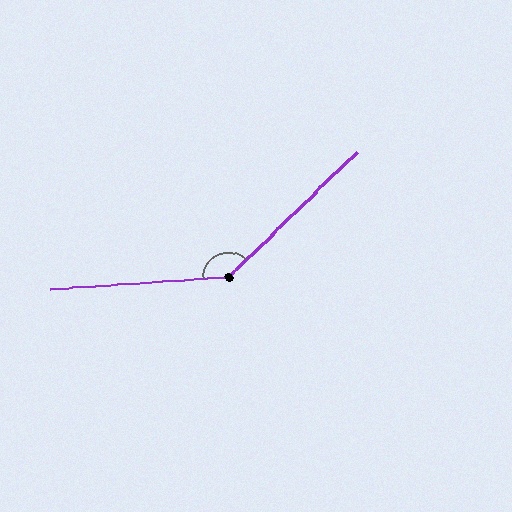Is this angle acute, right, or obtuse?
It is obtuse.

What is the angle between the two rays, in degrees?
Approximately 140 degrees.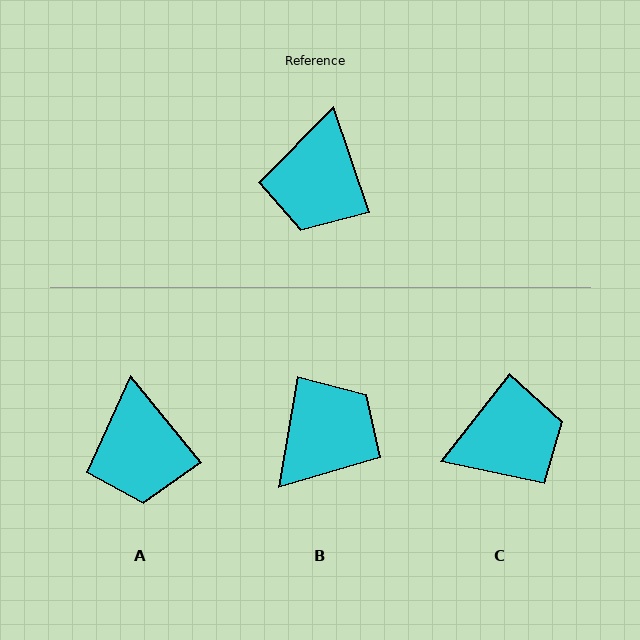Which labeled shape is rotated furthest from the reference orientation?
B, about 151 degrees away.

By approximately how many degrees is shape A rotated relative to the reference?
Approximately 20 degrees counter-clockwise.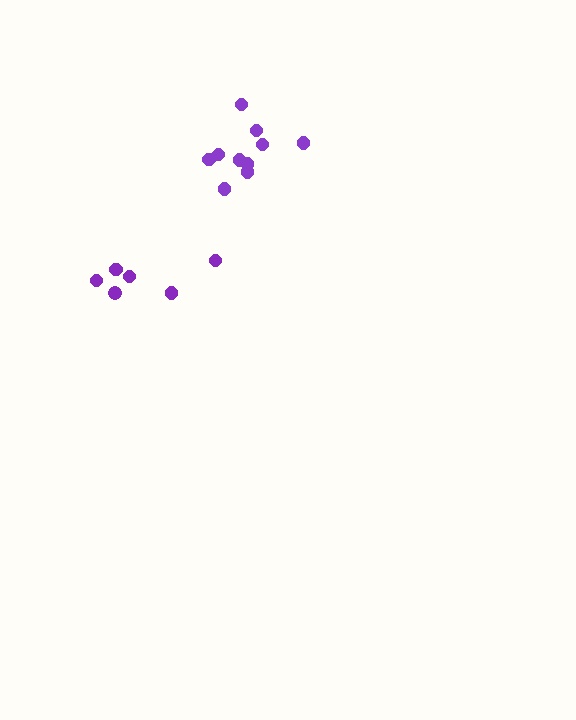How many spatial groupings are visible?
There are 2 spatial groupings.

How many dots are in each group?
Group 1: 6 dots, Group 2: 10 dots (16 total).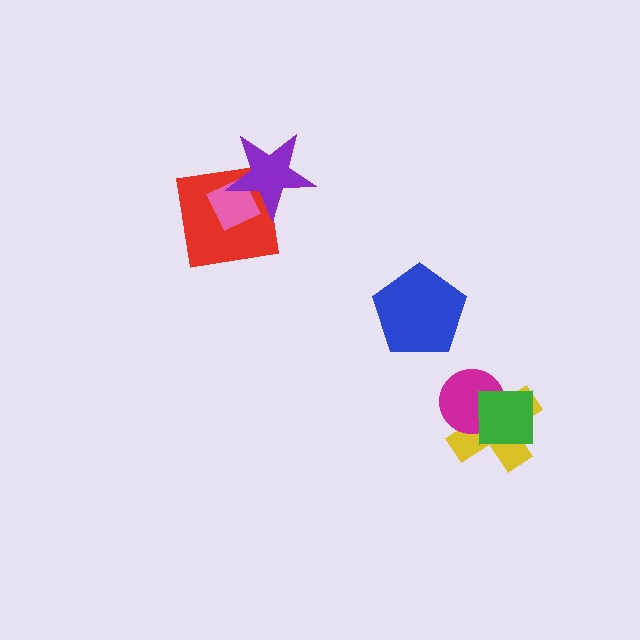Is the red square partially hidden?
Yes, it is partially covered by another shape.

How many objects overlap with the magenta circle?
2 objects overlap with the magenta circle.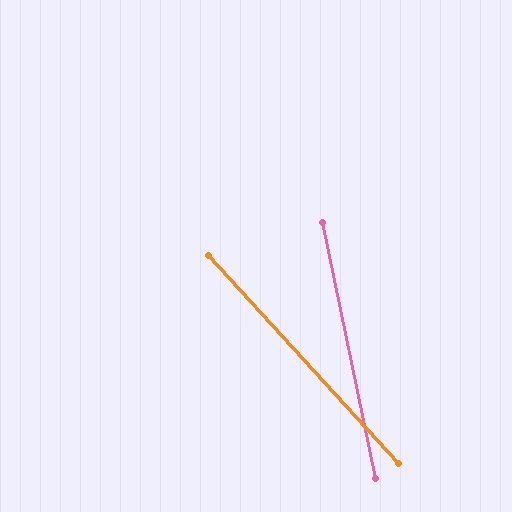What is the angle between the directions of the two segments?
Approximately 31 degrees.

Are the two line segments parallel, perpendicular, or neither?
Neither parallel nor perpendicular — they differ by about 31°.